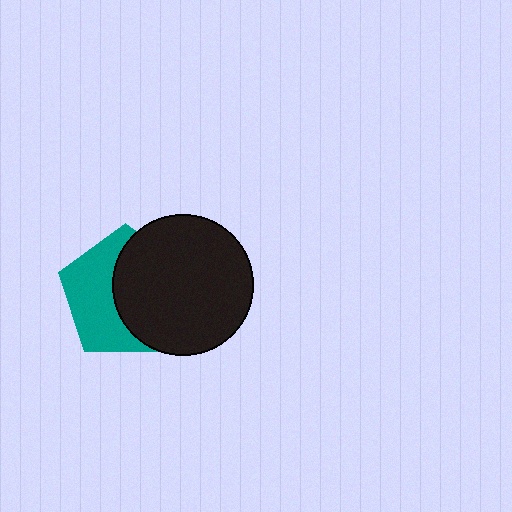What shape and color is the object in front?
The object in front is a black circle.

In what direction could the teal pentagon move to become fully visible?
The teal pentagon could move left. That would shift it out from behind the black circle entirely.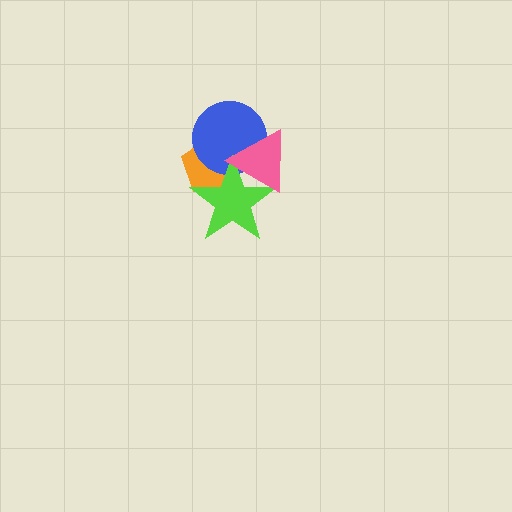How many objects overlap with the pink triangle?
3 objects overlap with the pink triangle.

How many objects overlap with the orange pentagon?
3 objects overlap with the orange pentagon.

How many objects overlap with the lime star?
3 objects overlap with the lime star.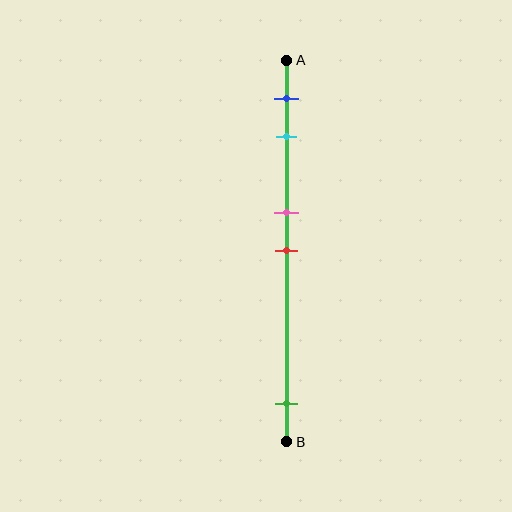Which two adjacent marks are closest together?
The pink and red marks are the closest adjacent pair.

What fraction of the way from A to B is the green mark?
The green mark is approximately 90% (0.9) of the way from A to B.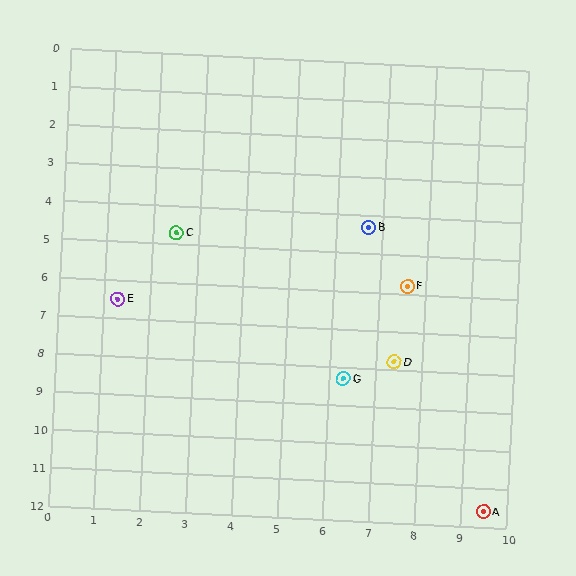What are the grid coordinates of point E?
Point E is at approximately (1.3, 6.5).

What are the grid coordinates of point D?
Point D is at approximately (7.4, 7.8).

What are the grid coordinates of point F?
Point F is at approximately (7.6, 5.8).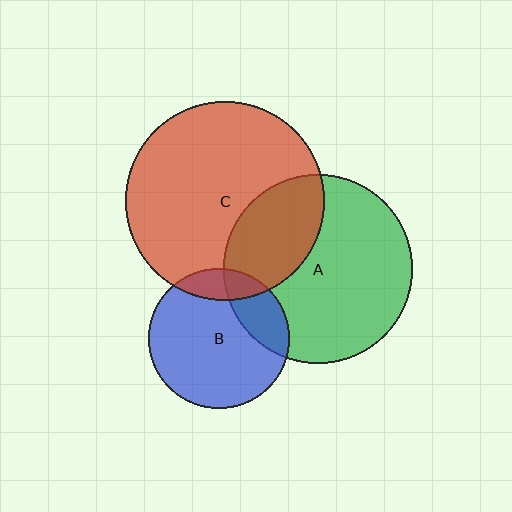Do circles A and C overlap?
Yes.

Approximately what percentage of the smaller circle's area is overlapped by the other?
Approximately 30%.